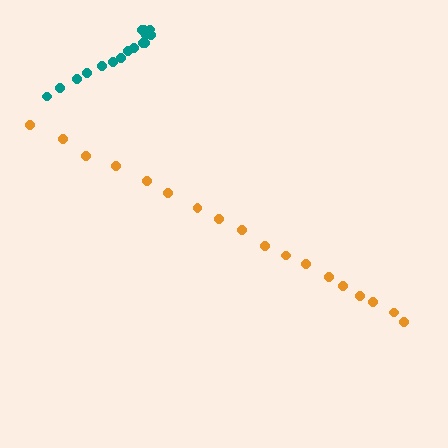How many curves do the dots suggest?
There are 2 distinct paths.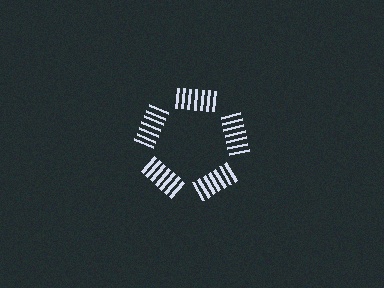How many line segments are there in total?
35 — 7 along each of the 5 edges.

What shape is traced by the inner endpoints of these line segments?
An illusory pentagon — the line segments terminate on its edges but no continuous stroke is drawn.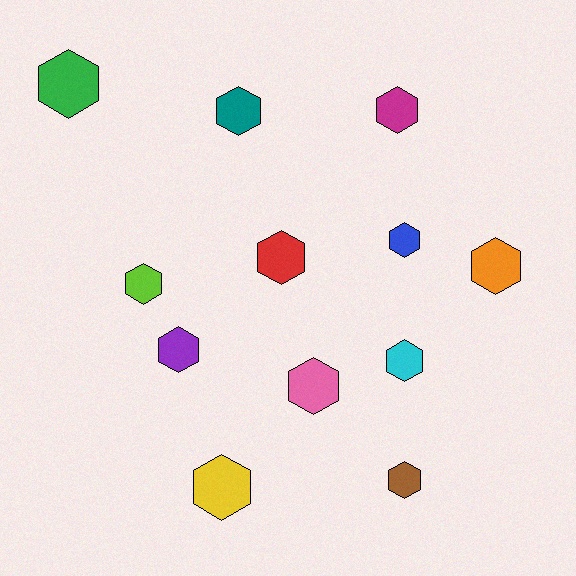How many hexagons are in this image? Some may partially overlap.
There are 12 hexagons.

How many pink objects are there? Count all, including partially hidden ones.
There is 1 pink object.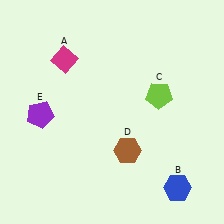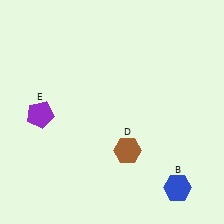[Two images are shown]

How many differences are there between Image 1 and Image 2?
There are 2 differences between the two images.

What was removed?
The lime pentagon (C), the magenta diamond (A) were removed in Image 2.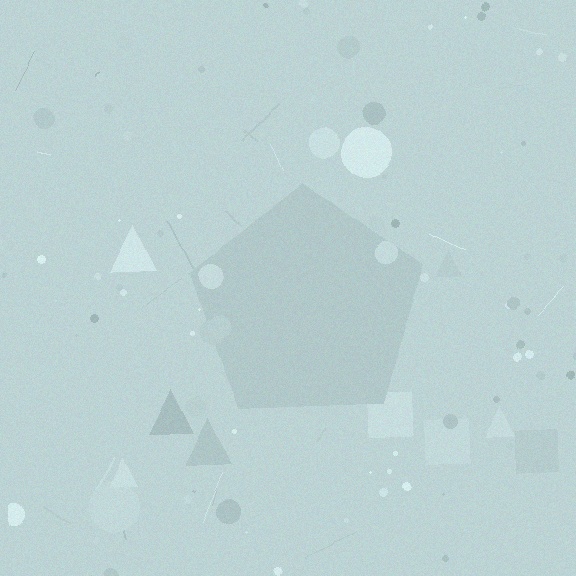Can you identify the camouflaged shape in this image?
The camouflaged shape is a pentagon.